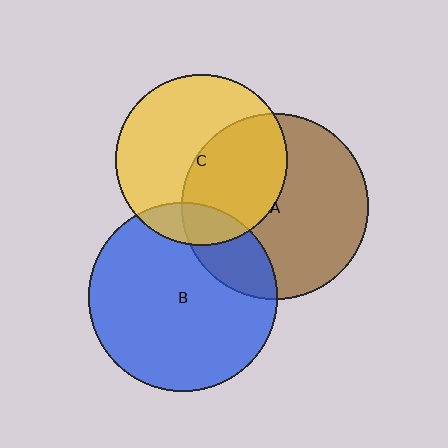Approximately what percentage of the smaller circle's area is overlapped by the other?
Approximately 20%.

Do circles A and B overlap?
Yes.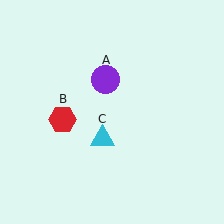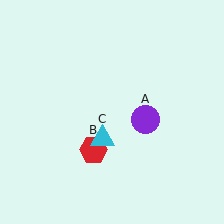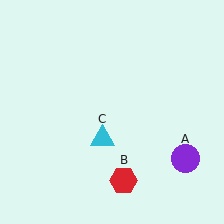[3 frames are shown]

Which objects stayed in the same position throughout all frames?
Cyan triangle (object C) remained stationary.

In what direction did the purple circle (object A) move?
The purple circle (object A) moved down and to the right.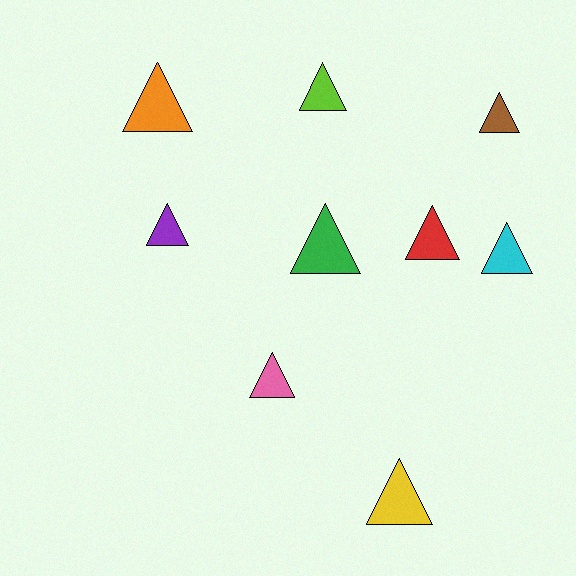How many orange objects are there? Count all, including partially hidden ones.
There is 1 orange object.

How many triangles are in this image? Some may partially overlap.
There are 9 triangles.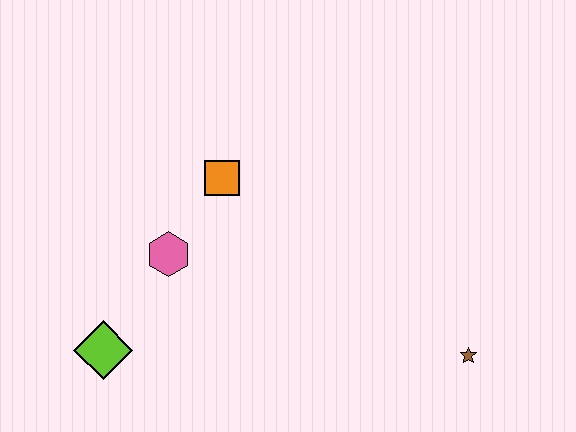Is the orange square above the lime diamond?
Yes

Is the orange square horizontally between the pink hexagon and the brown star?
Yes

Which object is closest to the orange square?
The pink hexagon is closest to the orange square.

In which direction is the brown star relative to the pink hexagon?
The brown star is to the right of the pink hexagon.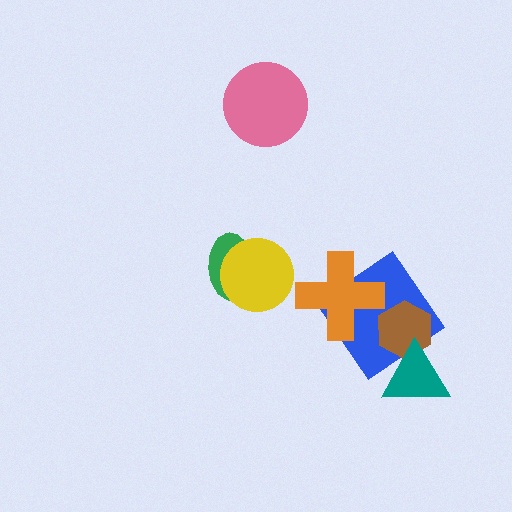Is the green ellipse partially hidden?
Yes, it is partially covered by another shape.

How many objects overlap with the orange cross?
1 object overlaps with the orange cross.